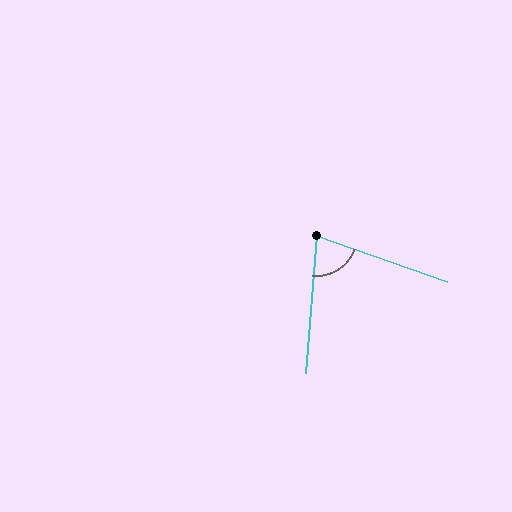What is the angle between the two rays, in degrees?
Approximately 75 degrees.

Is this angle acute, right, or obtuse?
It is acute.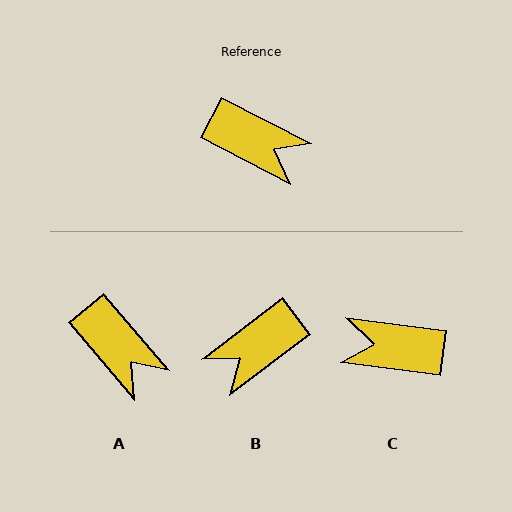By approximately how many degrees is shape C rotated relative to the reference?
Approximately 160 degrees clockwise.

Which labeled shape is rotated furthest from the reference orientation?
C, about 160 degrees away.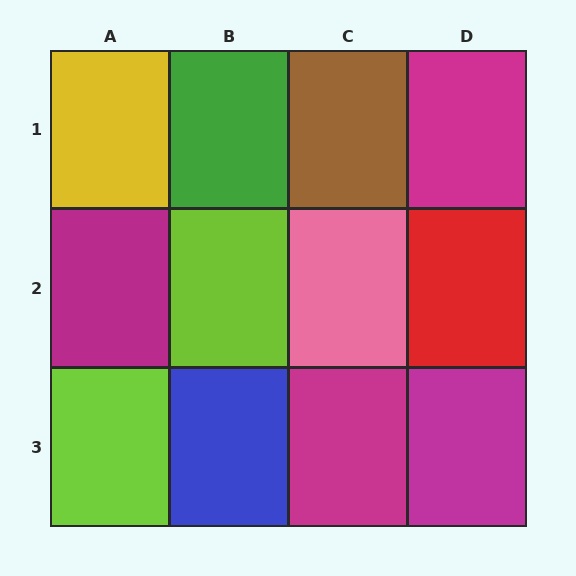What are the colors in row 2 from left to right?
Magenta, lime, pink, red.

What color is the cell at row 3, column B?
Blue.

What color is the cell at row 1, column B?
Green.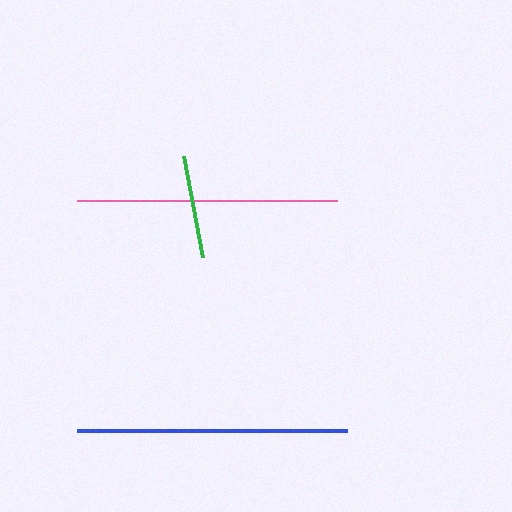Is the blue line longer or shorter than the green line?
The blue line is longer than the green line.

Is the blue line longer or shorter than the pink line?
The blue line is longer than the pink line.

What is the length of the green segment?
The green segment is approximately 103 pixels long.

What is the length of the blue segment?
The blue segment is approximately 270 pixels long.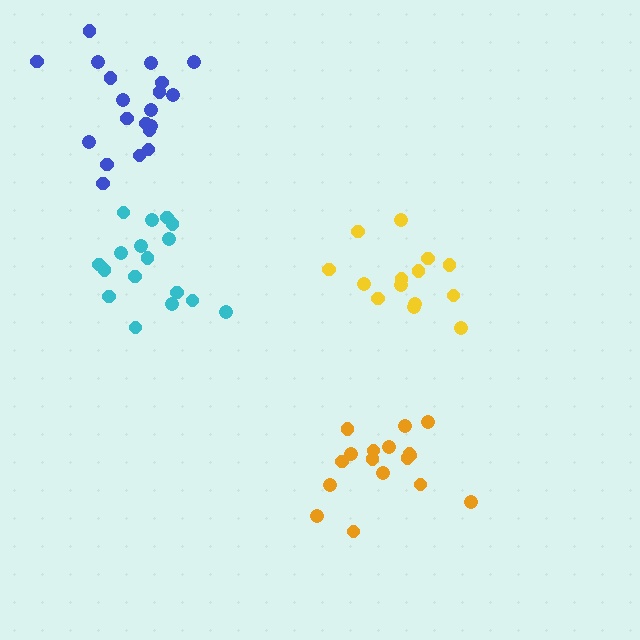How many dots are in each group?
Group 1: 14 dots, Group 2: 17 dots, Group 3: 17 dots, Group 4: 20 dots (68 total).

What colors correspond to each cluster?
The clusters are colored: yellow, cyan, orange, blue.